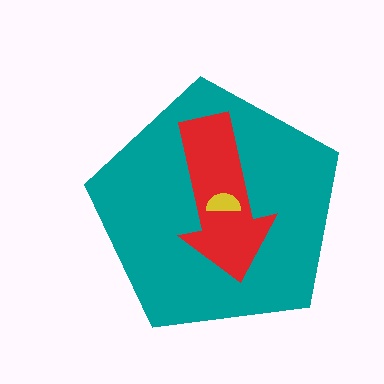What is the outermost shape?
The teal pentagon.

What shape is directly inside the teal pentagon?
The red arrow.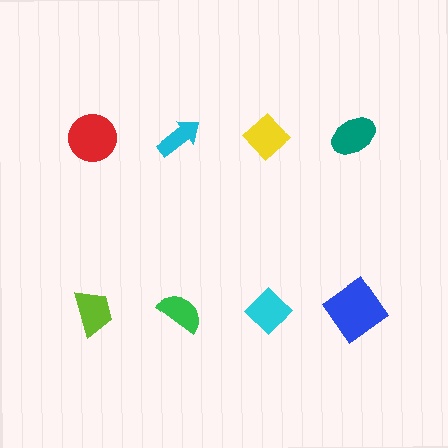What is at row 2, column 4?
A blue diamond.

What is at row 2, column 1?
A lime trapezoid.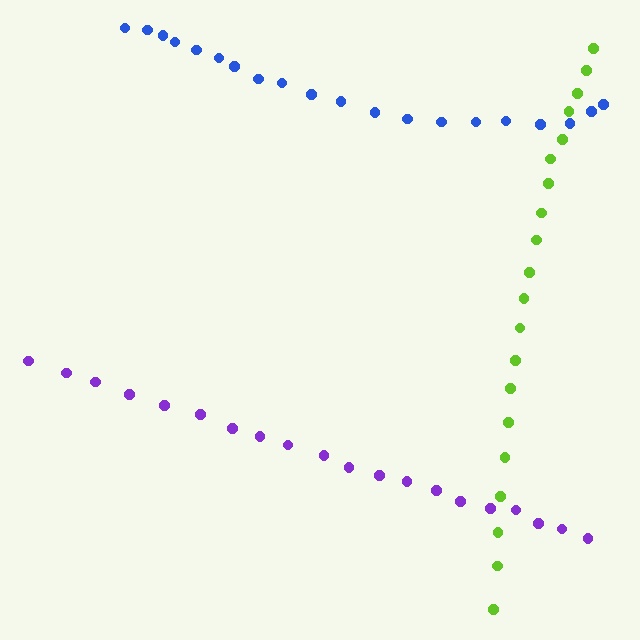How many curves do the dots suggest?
There are 3 distinct paths.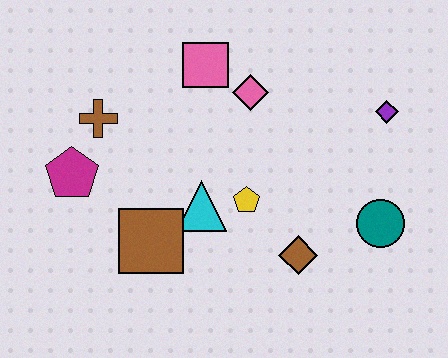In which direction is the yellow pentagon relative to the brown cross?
The yellow pentagon is to the right of the brown cross.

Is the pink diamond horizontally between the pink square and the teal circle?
Yes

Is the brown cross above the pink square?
No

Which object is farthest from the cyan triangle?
The purple diamond is farthest from the cyan triangle.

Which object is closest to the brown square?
The cyan triangle is closest to the brown square.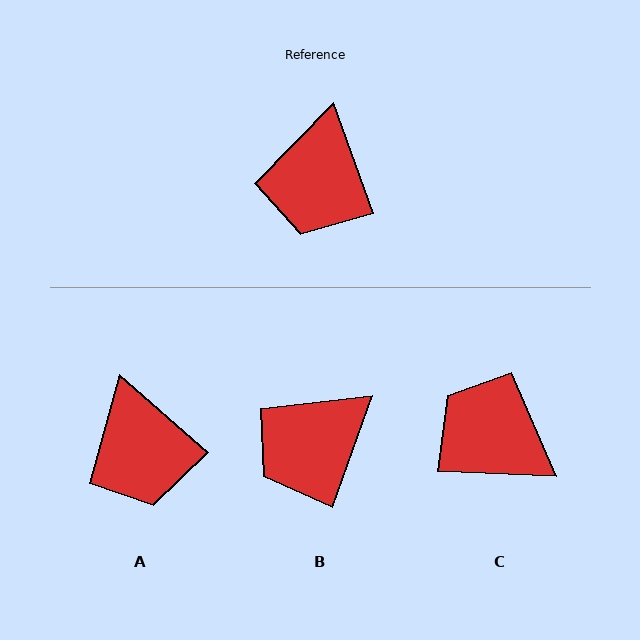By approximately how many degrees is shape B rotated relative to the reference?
Approximately 39 degrees clockwise.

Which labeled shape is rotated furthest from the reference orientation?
C, about 112 degrees away.